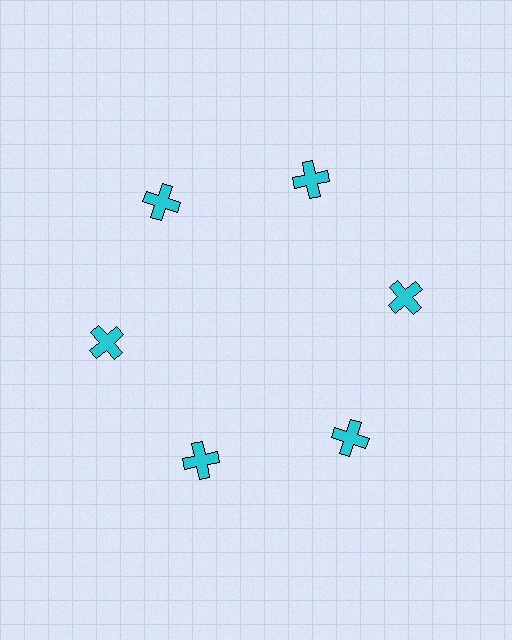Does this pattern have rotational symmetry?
Yes, this pattern has 6-fold rotational symmetry. It looks the same after rotating 60 degrees around the center.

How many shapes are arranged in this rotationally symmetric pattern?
There are 6 shapes, arranged in 6 groups of 1.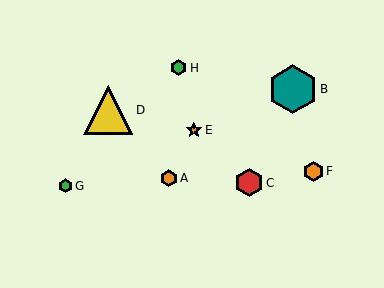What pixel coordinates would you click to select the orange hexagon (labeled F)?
Click at (313, 171) to select the orange hexagon F.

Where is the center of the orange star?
The center of the orange star is at (194, 130).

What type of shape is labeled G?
Shape G is a green hexagon.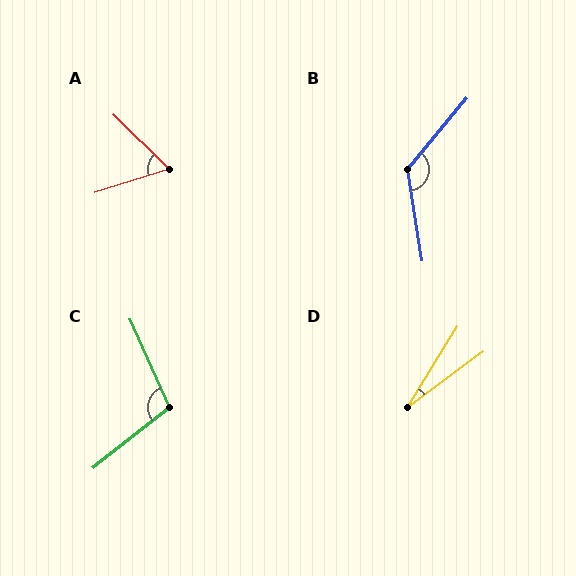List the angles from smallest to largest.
D (22°), A (62°), C (104°), B (131°).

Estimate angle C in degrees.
Approximately 104 degrees.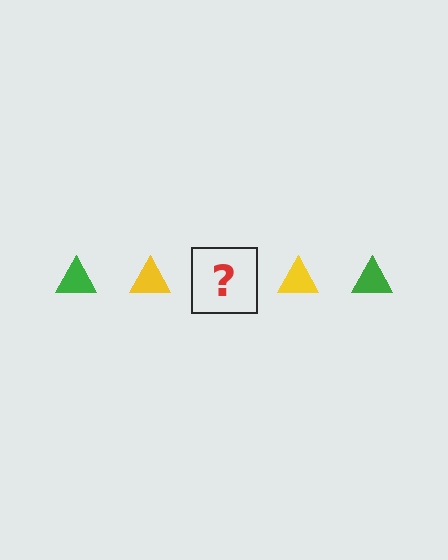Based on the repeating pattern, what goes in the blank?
The blank should be a green triangle.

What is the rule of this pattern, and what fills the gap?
The rule is that the pattern cycles through green, yellow triangles. The gap should be filled with a green triangle.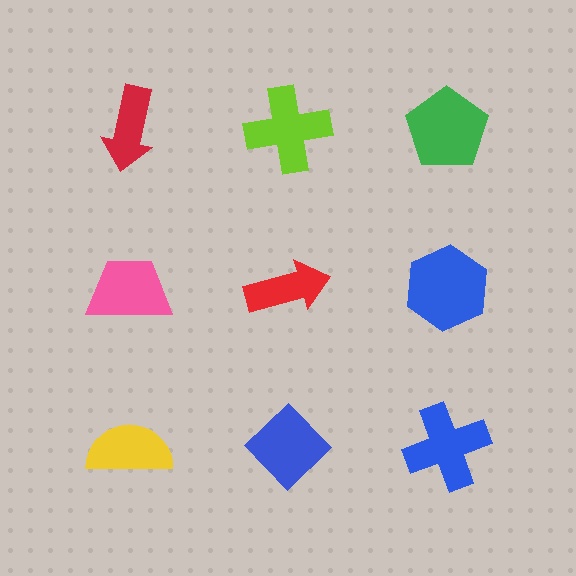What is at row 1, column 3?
A green pentagon.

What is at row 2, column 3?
A blue hexagon.